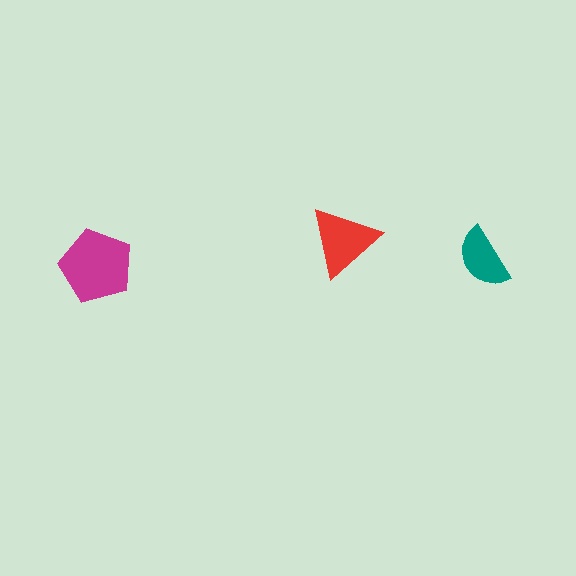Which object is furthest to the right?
The teal semicircle is rightmost.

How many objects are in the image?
There are 3 objects in the image.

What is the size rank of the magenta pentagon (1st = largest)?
1st.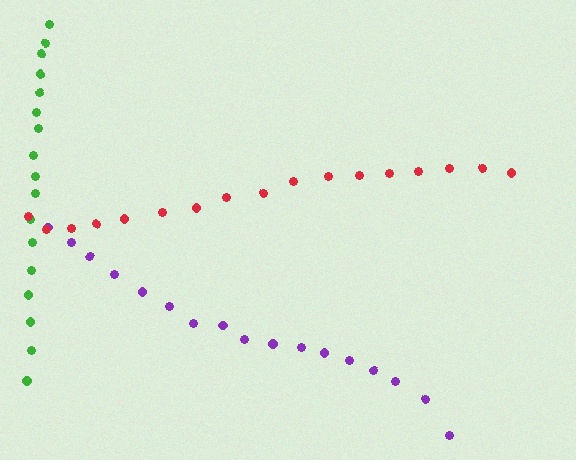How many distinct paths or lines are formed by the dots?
There are 3 distinct paths.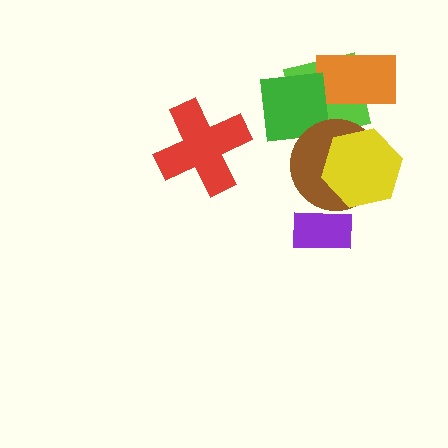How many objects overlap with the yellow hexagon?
1 object overlaps with the yellow hexagon.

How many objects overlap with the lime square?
3 objects overlap with the lime square.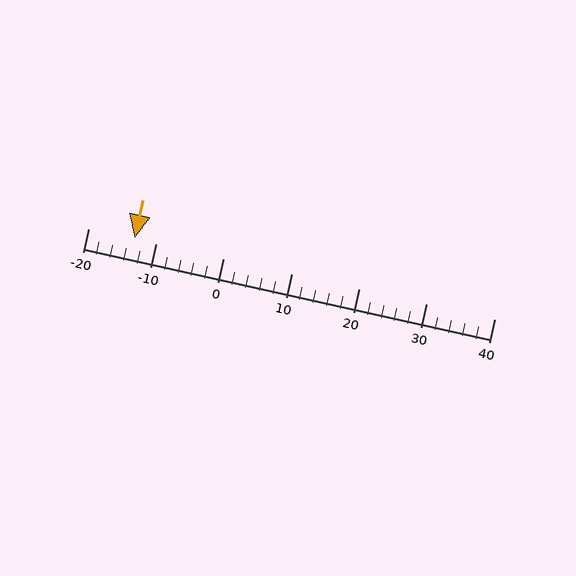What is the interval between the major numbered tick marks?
The major tick marks are spaced 10 units apart.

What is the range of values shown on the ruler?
The ruler shows values from -20 to 40.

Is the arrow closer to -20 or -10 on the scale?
The arrow is closer to -10.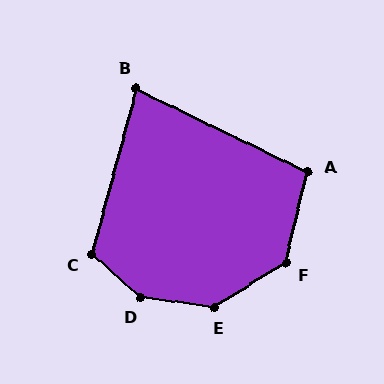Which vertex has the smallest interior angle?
B, at approximately 79 degrees.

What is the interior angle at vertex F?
Approximately 136 degrees (obtuse).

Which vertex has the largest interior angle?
D, at approximately 145 degrees.